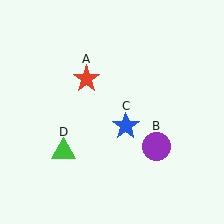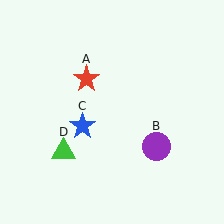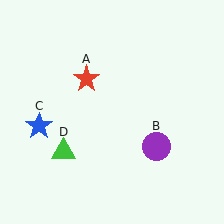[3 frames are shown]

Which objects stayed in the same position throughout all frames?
Red star (object A) and purple circle (object B) and green triangle (object D) remained stationary.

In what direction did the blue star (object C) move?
The blue star (object C) moved left.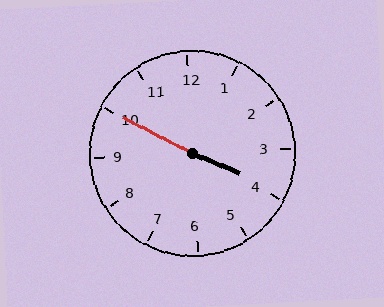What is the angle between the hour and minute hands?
Approximately 175 degrees.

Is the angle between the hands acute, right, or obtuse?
It is obtuse.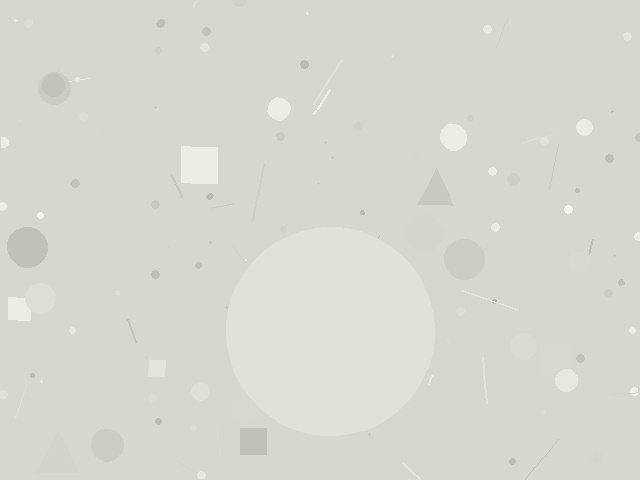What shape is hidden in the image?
A circle is hidden in the image.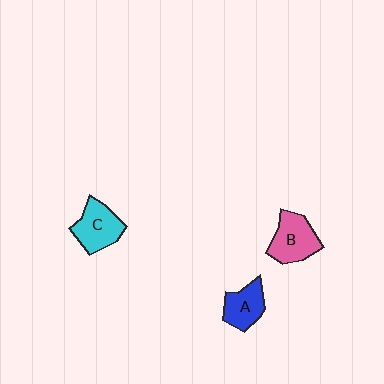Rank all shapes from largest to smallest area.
From largest to smallest: B (pink), C (cyan), A (blue).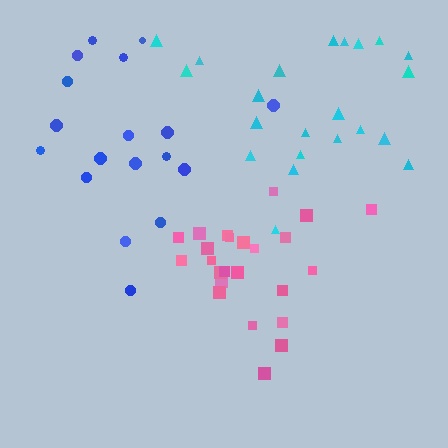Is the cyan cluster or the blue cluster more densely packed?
Cyan.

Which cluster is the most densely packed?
Pink.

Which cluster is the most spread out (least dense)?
Blue.